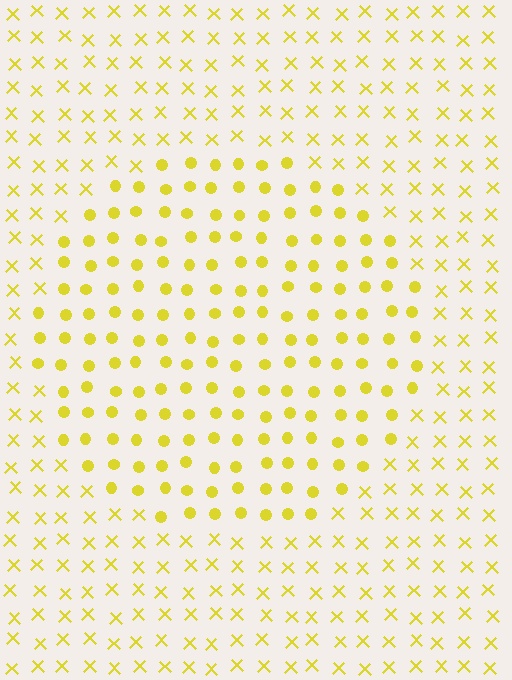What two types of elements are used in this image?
The image uses circles inside the circle region and X marks outside it.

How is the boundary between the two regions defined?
The boundary is defined by a change in element shape: circles inside vs. X marks outside. All elements share the same color and spacing.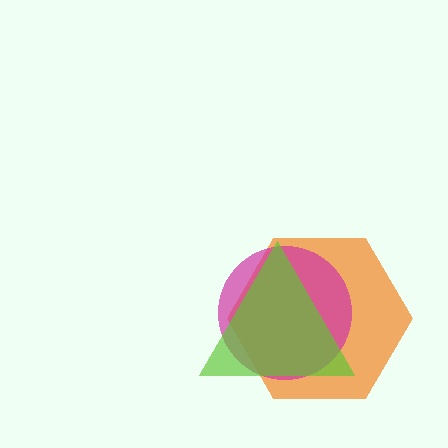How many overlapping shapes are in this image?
There are 3 overlapping shapes in the image.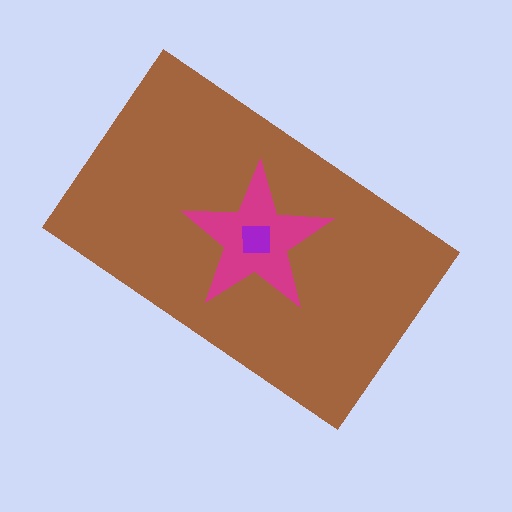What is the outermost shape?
The brown rectangle.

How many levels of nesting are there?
3.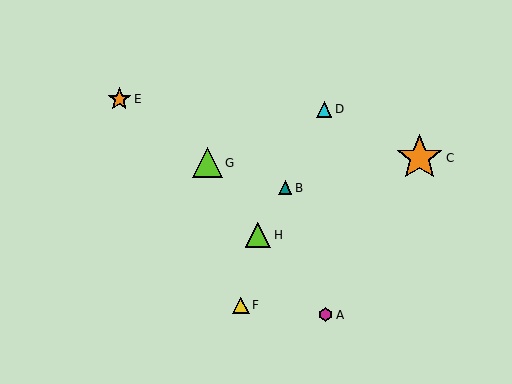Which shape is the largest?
The orange star (labeled C) is the largest.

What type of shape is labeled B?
Shape B is a teal triangle.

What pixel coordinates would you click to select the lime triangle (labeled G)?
Click at (208, 163) to select the lime triangle G.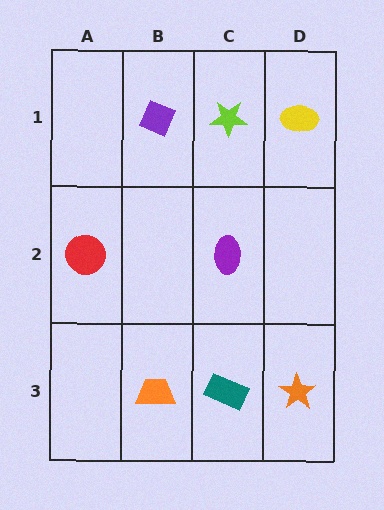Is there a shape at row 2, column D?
No, that cell is empty.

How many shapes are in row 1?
3 shapes.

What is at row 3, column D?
An orange star.